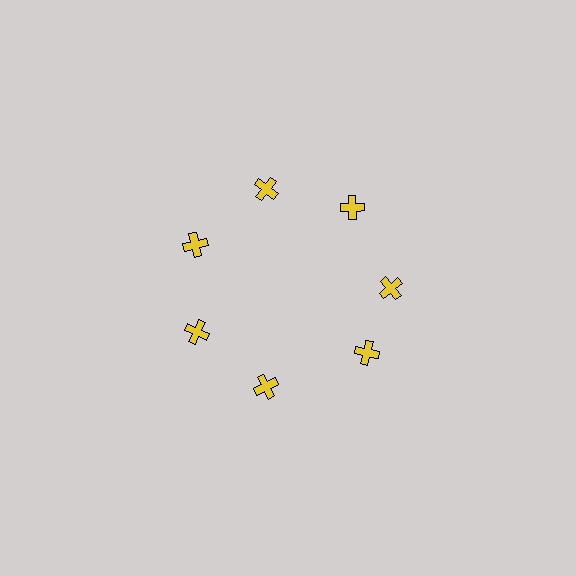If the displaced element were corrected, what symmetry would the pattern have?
It would have 7-fold rotational symmetry — the pattern would map onto itself every 51 degrees.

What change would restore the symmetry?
The symmetry would be restored by rotating it back into even spacing with its neighbors so that all 7 crosses sit at equal angles and equal distance from the center.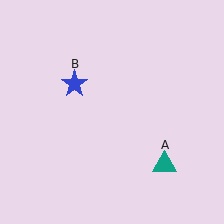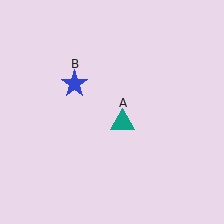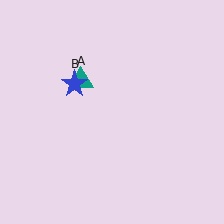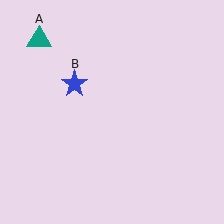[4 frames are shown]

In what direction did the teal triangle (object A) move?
The teal triangle (object A) moved up and to the left.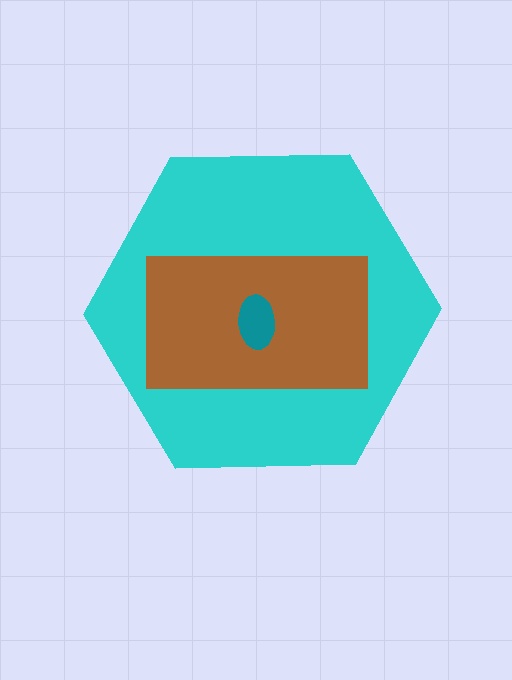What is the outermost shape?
The cyan hexagon.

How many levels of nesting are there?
3.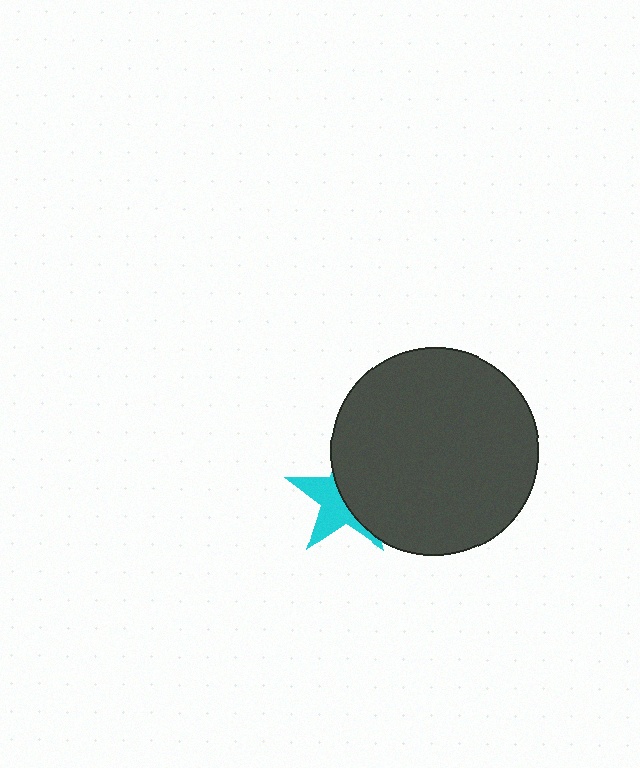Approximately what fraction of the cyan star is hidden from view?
Roughly 55% of the cyan star is hidden behind the dark gray circle.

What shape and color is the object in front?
The object in front is a dark gray circle.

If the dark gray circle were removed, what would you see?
You would see the complete cyan star.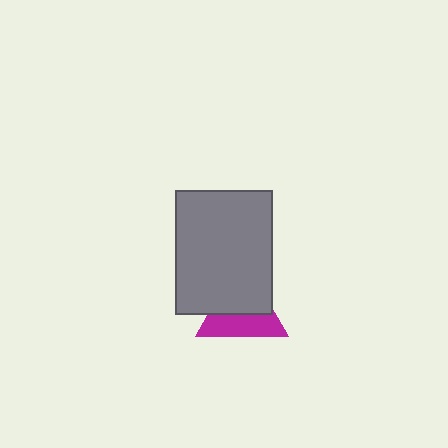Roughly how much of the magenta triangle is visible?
About half of it is visible (roughly 46%).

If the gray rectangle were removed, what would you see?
You would see the complete magenta triangle.